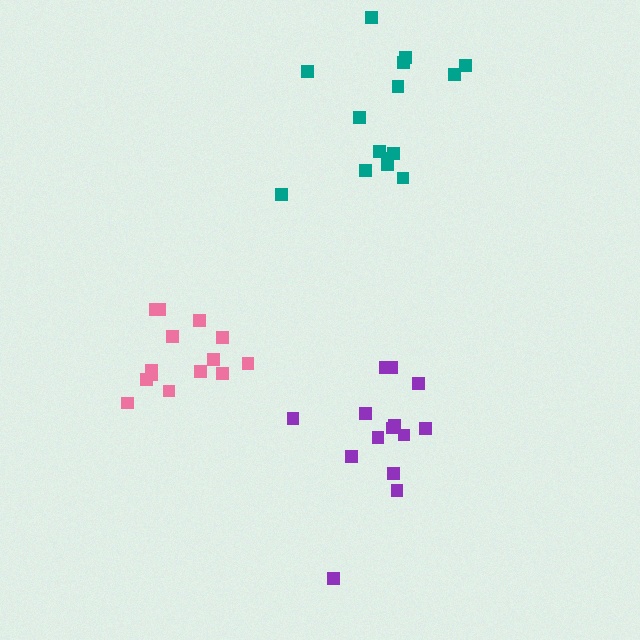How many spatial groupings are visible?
There are 3 spatial groupings.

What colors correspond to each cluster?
The clusters are colored: pink, teal, purple.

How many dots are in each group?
Group 1: 14 dots, Group 2: 15 dots, Group 3: 14 dots (43 total).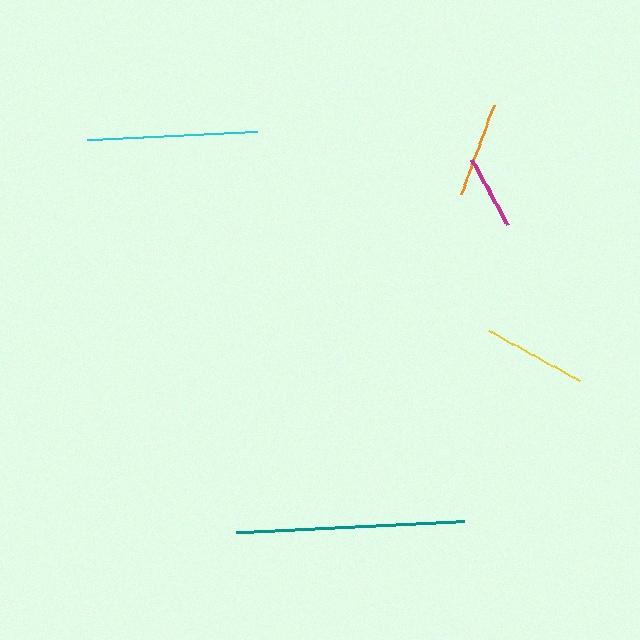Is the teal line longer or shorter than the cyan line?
The teal line is longer than the cyan line.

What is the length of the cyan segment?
The cyan segment is approximately 169 pixels long.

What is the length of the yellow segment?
The yellow segment is approximately 105 pixels long.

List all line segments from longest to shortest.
From longest to shortest: teal, cyan, yellow, orange, magenta.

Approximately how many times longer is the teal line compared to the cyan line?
The teal line is approximately 1.3 times the length of the cyan line.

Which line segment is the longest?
The teal line is the longest at approximately 228 pixels.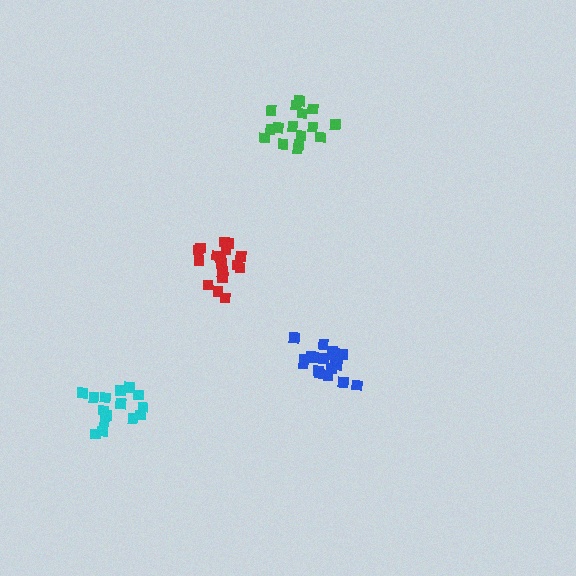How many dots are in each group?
Group 1: 16 dots, Group 2: 15 dots, Group 3: 18 dots, Group 4: 18 dots (67 total).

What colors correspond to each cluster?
The clusters are colored: green, cyan, blue, red.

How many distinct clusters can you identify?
There are 4 distinct clusters.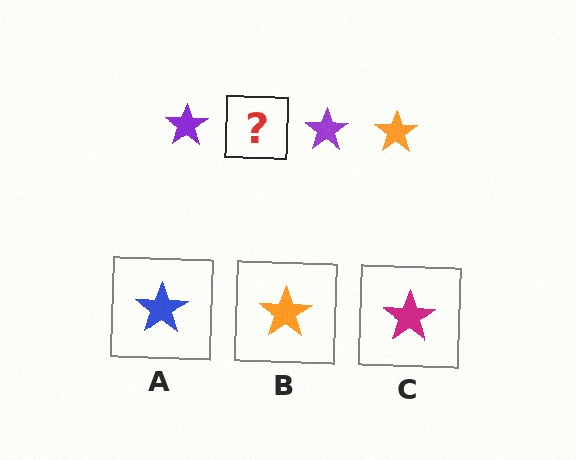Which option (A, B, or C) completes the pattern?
B.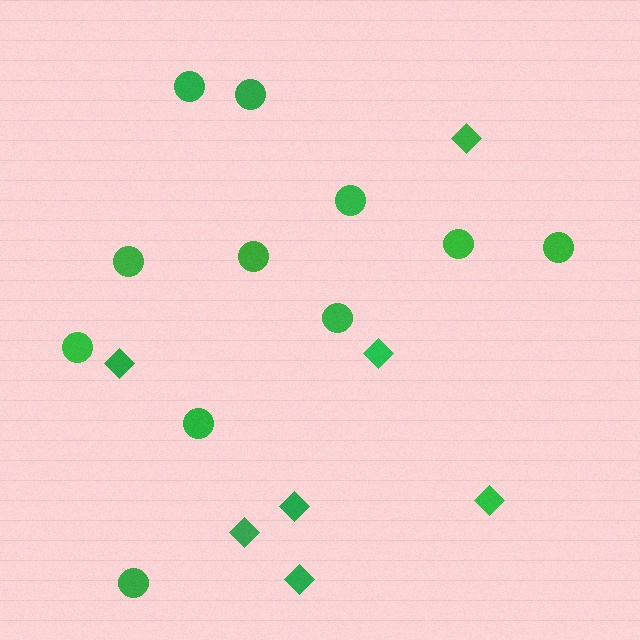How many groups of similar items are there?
There are 2 groups: one group of circles (11) and one group of diamonds (7).